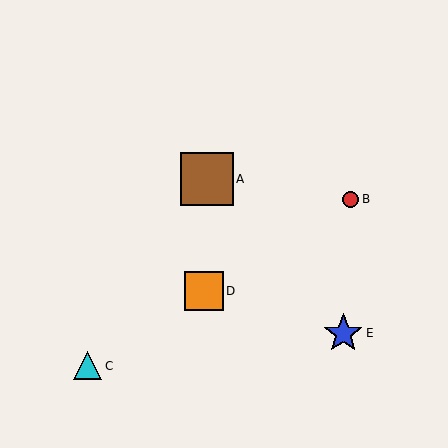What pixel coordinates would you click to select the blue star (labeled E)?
Click at (343, 333) to select the blue star E.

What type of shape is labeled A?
Shape A is a brown square.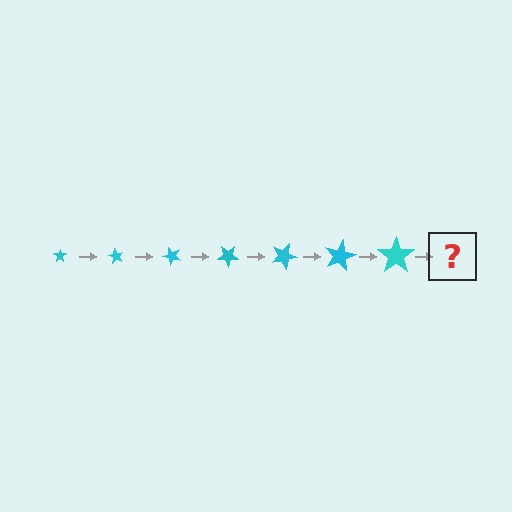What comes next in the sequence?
The next element should be a star, larger than the previous one and rotated 420 degrees from the start.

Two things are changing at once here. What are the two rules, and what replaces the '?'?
The two rules are that the star grows larger each step and it rotates 60 degrees each step. The '?' should be a star, larger than the previous one and rotated 420 degrees from the start.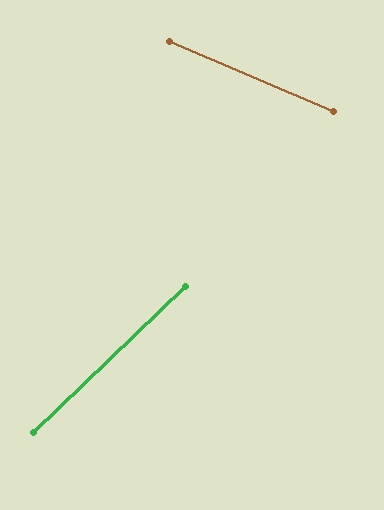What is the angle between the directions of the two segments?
Approximately 67 degrees.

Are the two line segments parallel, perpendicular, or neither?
Neither parallel nor perpendicular — they differ by about 67°.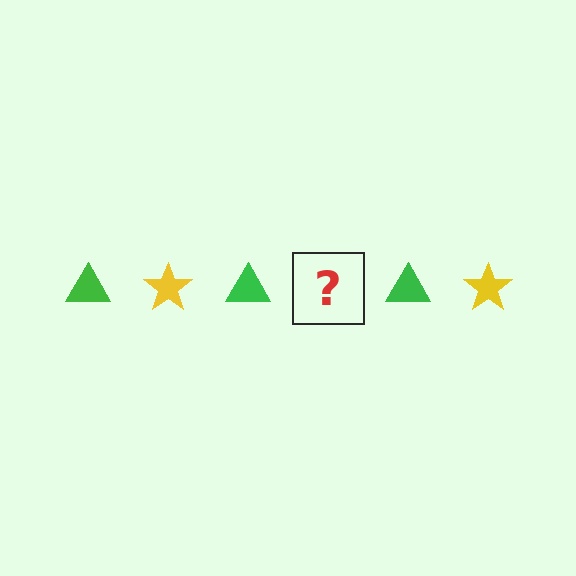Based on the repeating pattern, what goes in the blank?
The blank should be a yellow star.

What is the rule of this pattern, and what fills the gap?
The rule is that the pattern alternates between green triangle and yellow star. The gap should be filled with a yellow star.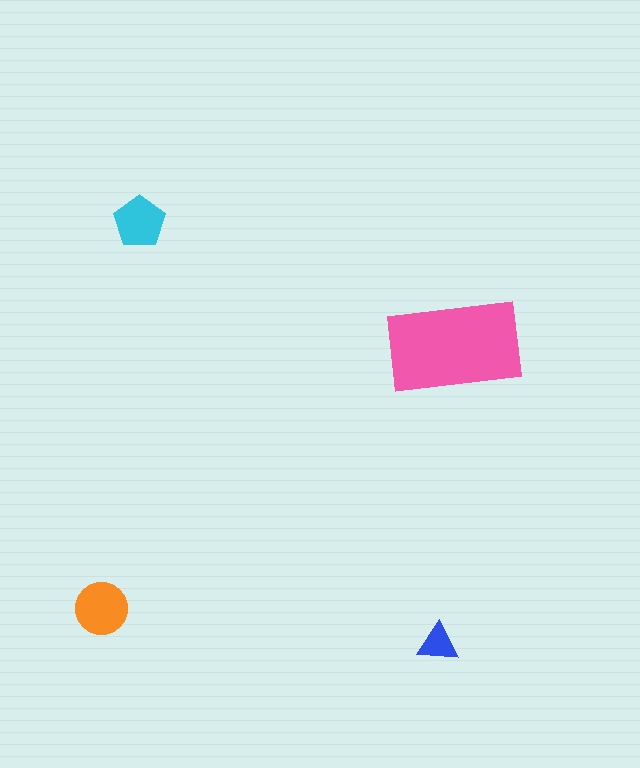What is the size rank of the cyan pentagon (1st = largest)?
3rd.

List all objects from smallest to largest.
The blue triangle, the cyan pentagon, the orange circle, the pink rectangle.